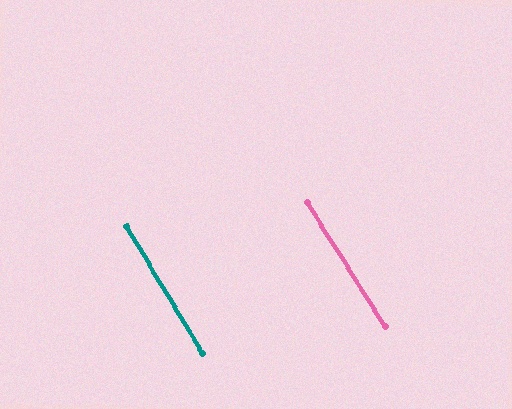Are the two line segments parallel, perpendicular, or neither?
Parallel — their directions differ by only 1.0°.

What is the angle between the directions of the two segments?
Approximately 1 degree.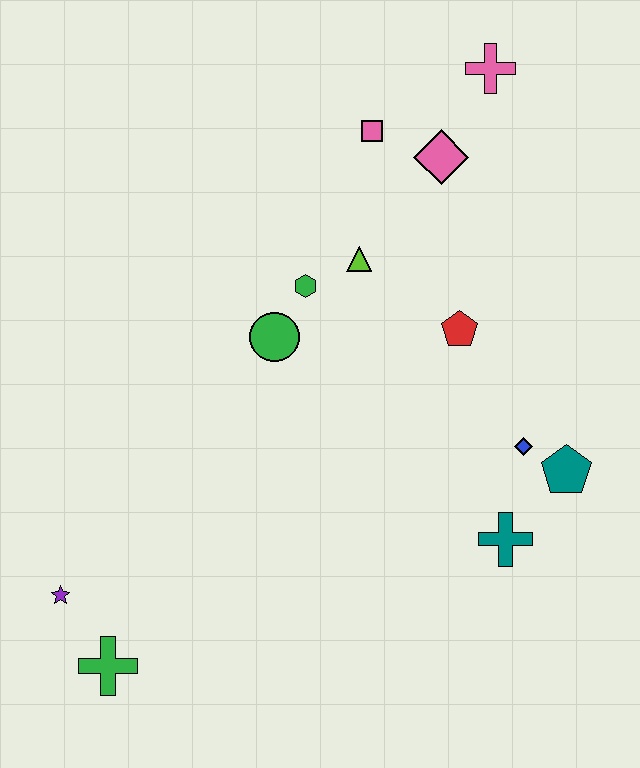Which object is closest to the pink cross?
The pink diamond is closest to the pink cross.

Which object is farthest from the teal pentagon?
The purple star is farthest from the teal pentagon.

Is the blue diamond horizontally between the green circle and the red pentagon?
No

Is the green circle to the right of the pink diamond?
No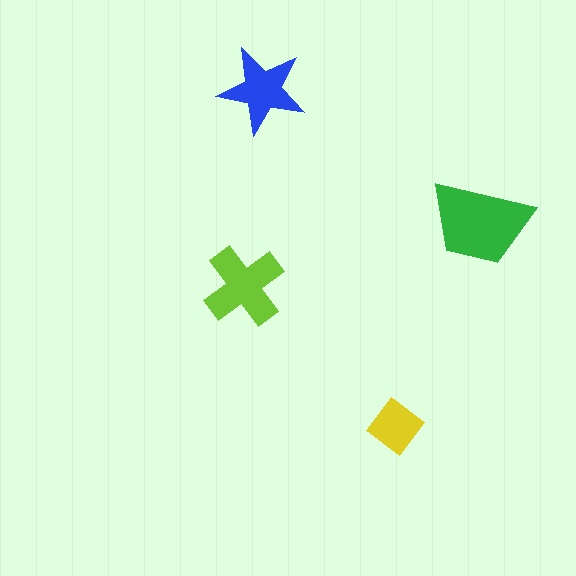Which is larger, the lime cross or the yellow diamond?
The lime cross.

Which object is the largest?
The green trapezoid.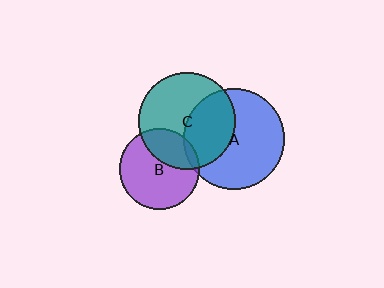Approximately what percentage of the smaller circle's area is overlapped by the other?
Approximately 30%.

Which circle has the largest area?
Circle A (blue).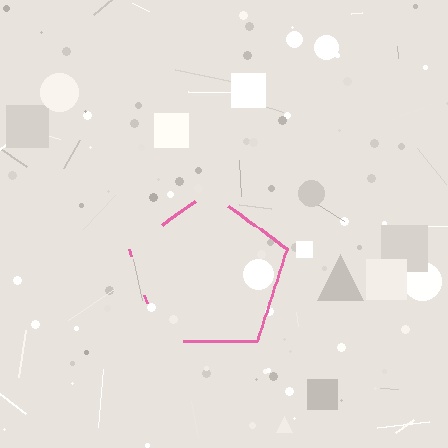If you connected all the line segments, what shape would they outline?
They would outline a pentagon.